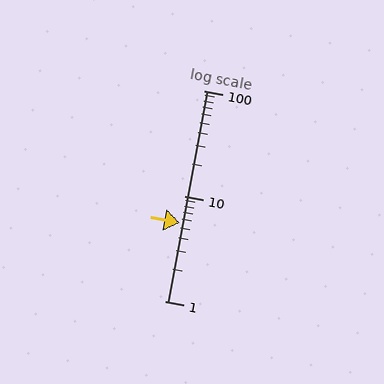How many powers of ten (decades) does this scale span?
The scale spans 2 decades, from 1 to 100.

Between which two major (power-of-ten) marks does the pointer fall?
The pointer is between 1 and 10.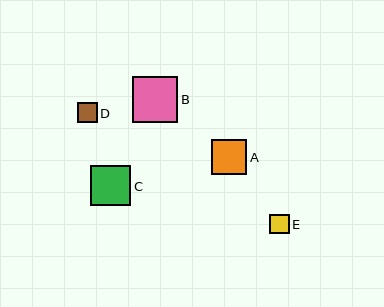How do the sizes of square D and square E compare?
Square D and square E are approximately the same size.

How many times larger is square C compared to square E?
Square C is approximately 2.0 times the size of square E.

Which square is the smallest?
Square E is the smallest with a size of approximately 20 pixels.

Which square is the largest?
Square B is the largest with a size of approximately 46 pixels.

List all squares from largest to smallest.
From largest to smallest: B, C, A, D, E.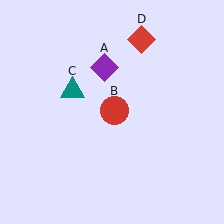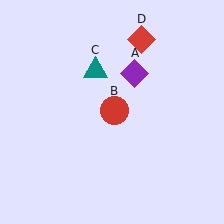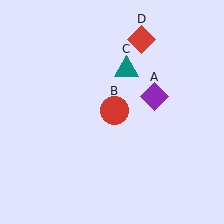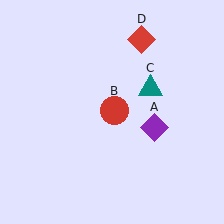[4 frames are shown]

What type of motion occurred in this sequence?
The purple diamond (object A), teal triangle (object C) rotated clockwise around the center of the scene.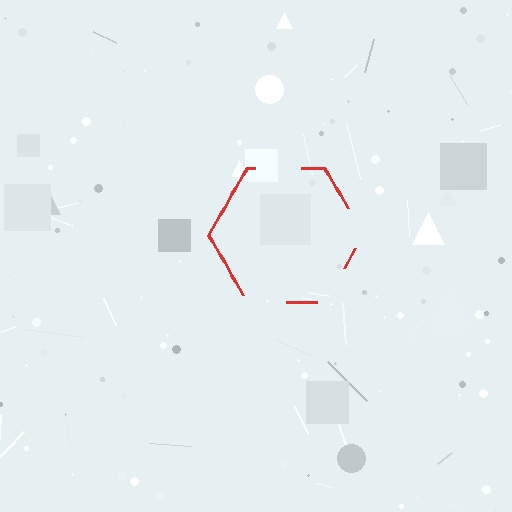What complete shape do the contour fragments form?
The contour fragments form a hexagon.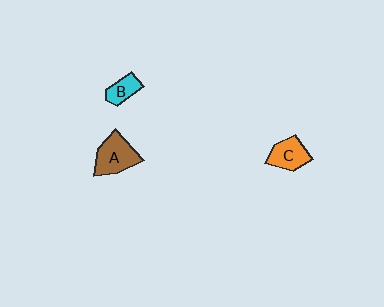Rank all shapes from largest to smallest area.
From largest to smallest: A (brown), C (orange), B (cyan).